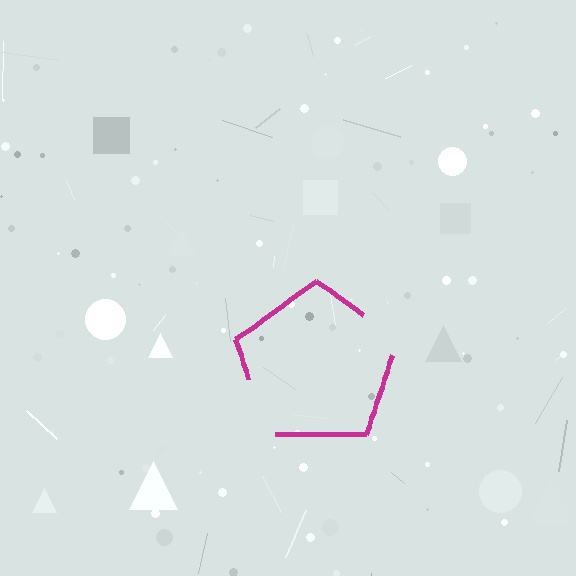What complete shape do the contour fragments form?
The contour fragments form a pentagon.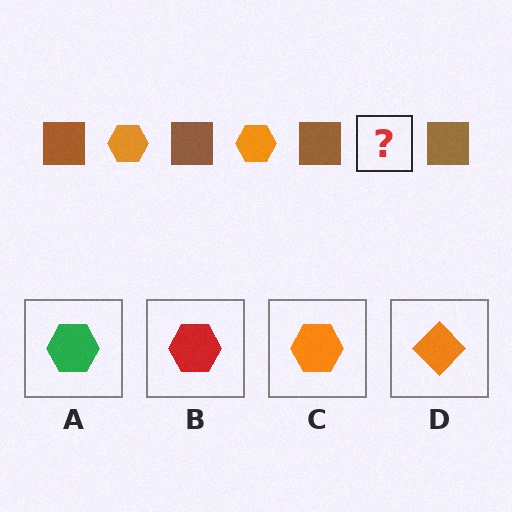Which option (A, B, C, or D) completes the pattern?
C.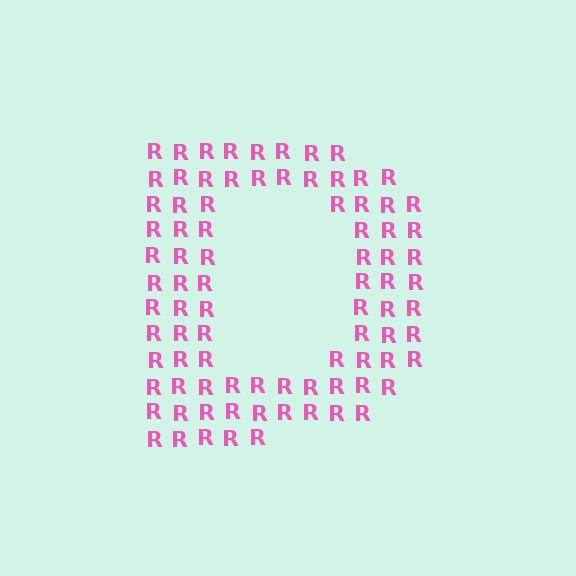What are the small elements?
The small elements are letter R's.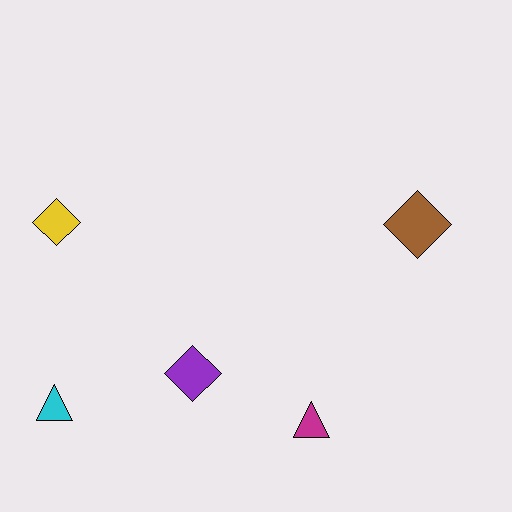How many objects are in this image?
There are 5 objects.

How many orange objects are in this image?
There are no orange objects.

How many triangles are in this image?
There are 2 triangles.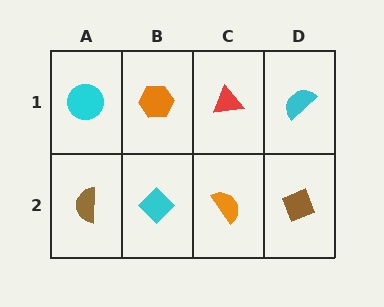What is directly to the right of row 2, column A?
A cyan diamond.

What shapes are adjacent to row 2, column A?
A cyan circle (row 1, column A), a cyan diamond (row 2, column B).